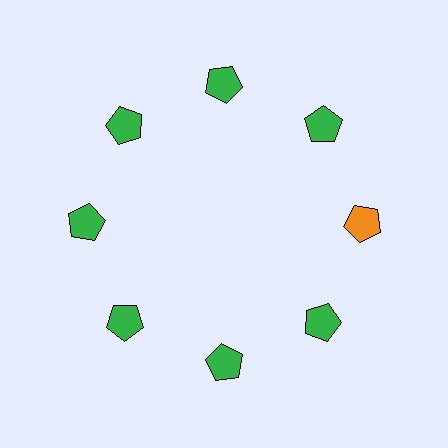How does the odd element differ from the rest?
It has a different color: orange instead of green.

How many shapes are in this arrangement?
There are 8 shapes arranged in a ring pattern.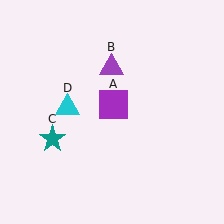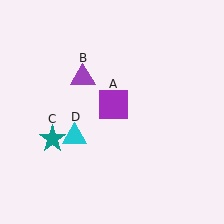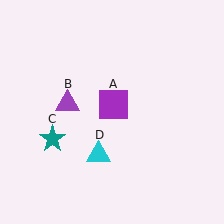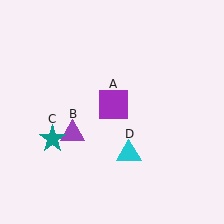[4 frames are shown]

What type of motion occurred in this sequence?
The purple triangle (object B), cyan triangle (object D) rotated counterclockwise around the center of the scene.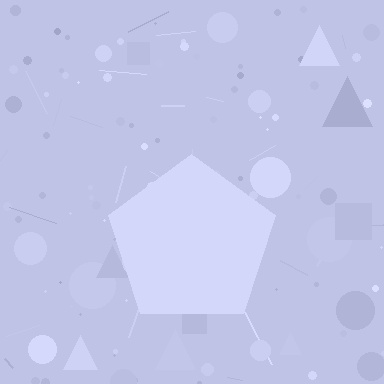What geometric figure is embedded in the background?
A pentagon is embedded in the background.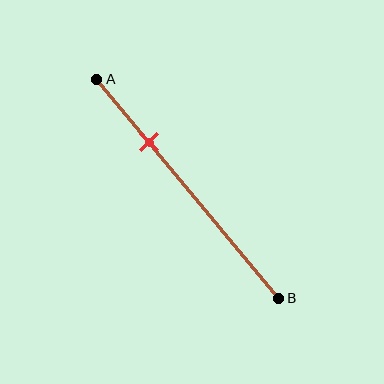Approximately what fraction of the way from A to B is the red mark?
The red mark is approximately 30% of the way from A to B.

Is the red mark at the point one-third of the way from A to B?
No, the mark is at about 30% from A, not at the 33% one-third point.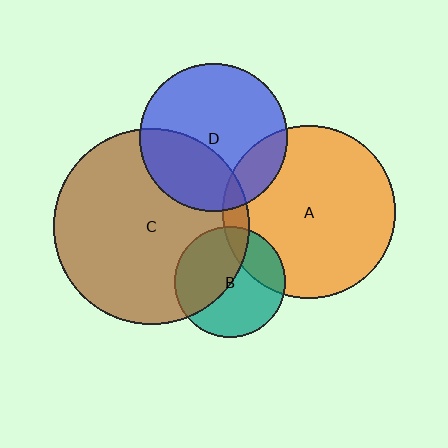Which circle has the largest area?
Circle C (brown).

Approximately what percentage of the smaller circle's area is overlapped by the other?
Approximately 25%.